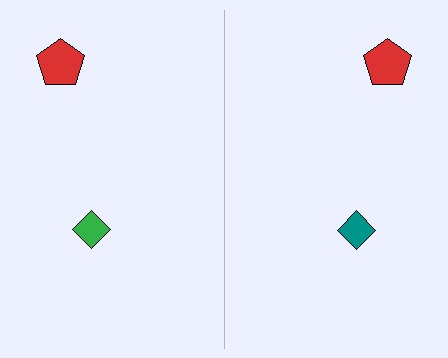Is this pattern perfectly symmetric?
No, the pattern is not perfectly symmetric. The teal diamond on the right side breaks the symmetry — its mirror counterpart is green.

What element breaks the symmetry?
The teal diamond on the right side breaks the symmetry — its mirror counterpart is green.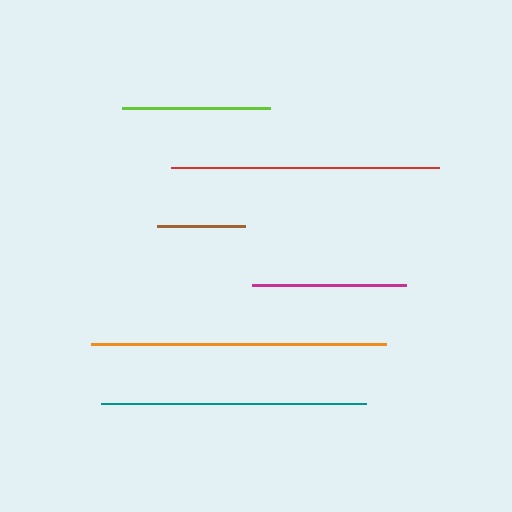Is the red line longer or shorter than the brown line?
The red line is longer than the brown line.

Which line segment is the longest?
The orange line is the longest at approximately 295 pixels.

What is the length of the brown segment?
The brown segment is approximately 88 pixels long.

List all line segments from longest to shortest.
From longest to shortest: orange, red, teal, magenta, lime, brown.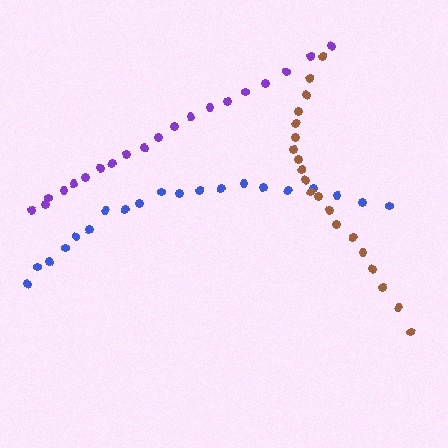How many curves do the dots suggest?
There are 3 distinct paths.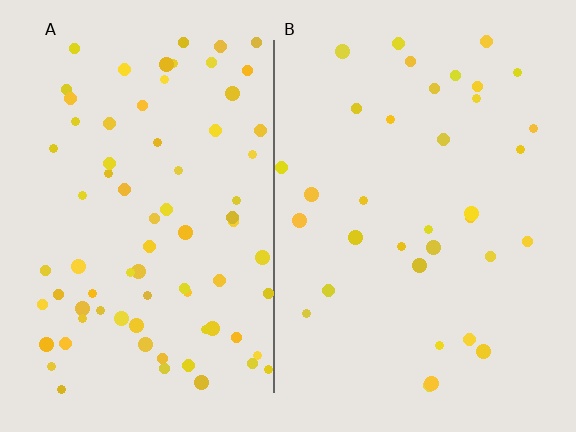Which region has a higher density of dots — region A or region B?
A (the left).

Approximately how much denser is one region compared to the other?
Approximately 2.2× — region A over region B.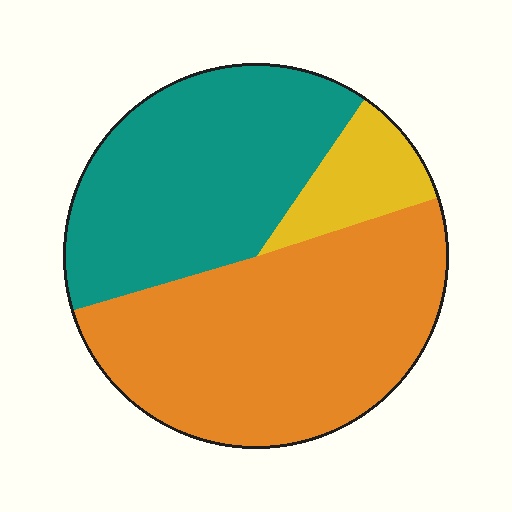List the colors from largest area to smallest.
From largest to smallest: orange, teal, yellow.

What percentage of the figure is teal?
Teal takes up between a quarter and a half of the figure.